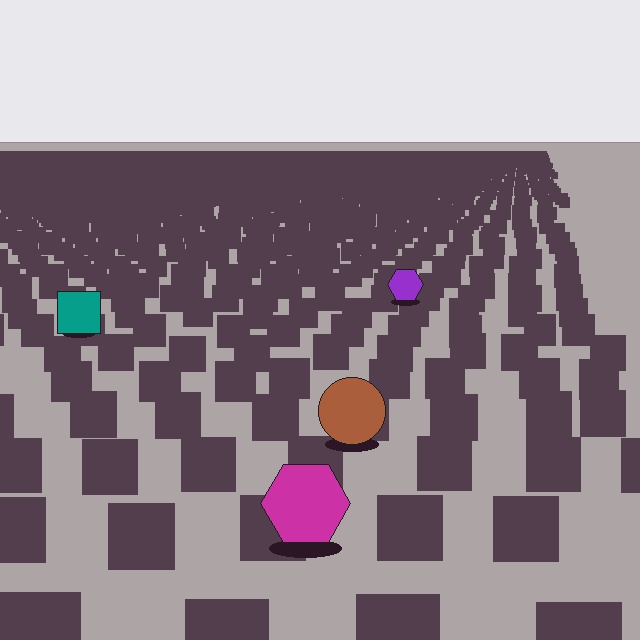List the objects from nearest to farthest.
From nearest to farthest: the magenta hexagon, the brown circle, the teal square, the purple hexagon.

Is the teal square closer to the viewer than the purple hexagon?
Yes. The teal square is closer — you can tell from the texture gradient: the ground texture is coarser near it.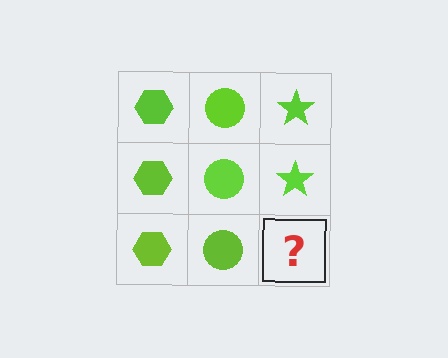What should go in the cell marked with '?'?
The missing cell should contain a lime star.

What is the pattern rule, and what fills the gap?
The rule is that each column has a consistent shape. The gap should be filled with a lime star.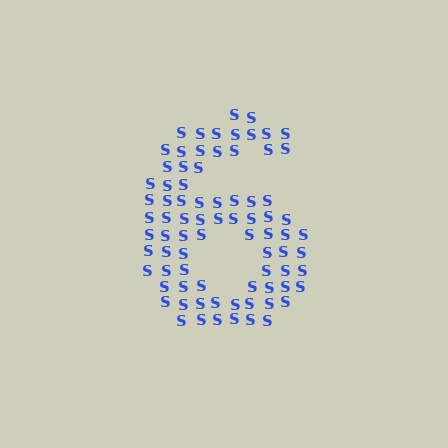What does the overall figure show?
The overall figure shows the digit 6.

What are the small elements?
The small elements are letter S's.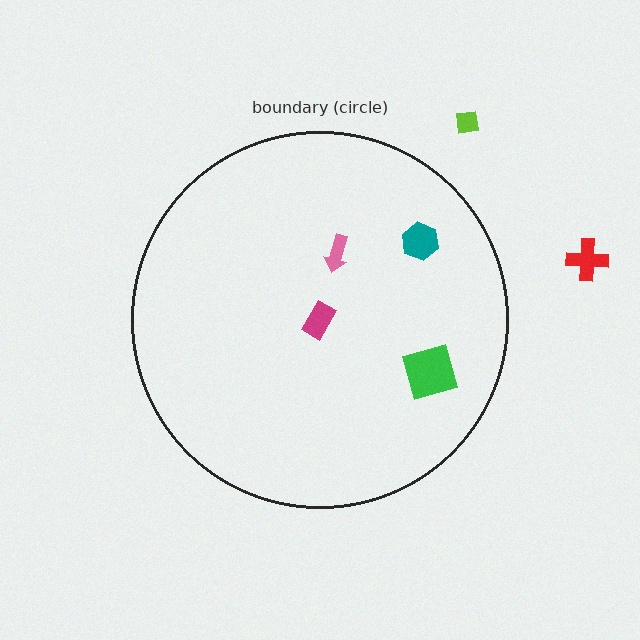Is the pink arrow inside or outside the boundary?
Inside.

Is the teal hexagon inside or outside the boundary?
Inside.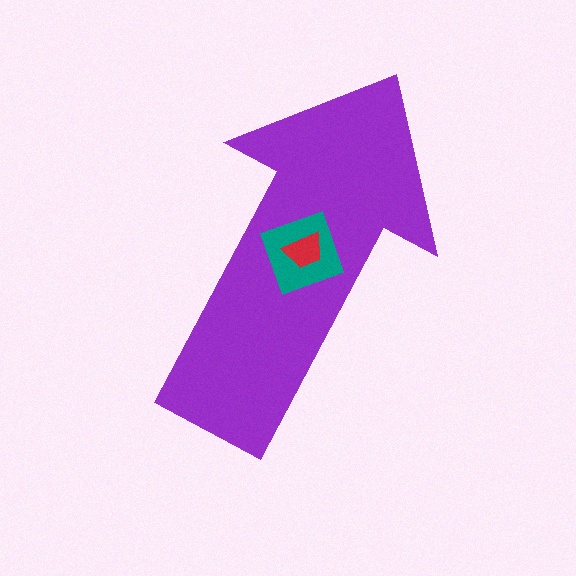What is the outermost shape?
The purple arrow.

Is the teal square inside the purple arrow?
Yes.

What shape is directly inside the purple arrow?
The teal square.